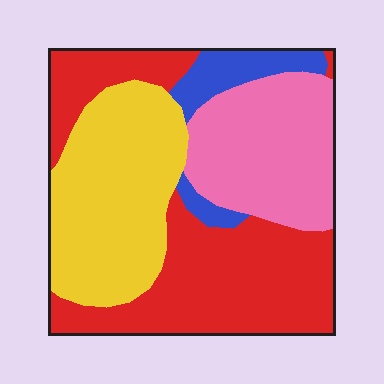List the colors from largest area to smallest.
From largest to smallest: red, yellow, pink, blue.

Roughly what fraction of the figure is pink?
Pink covers about 25% of the figure.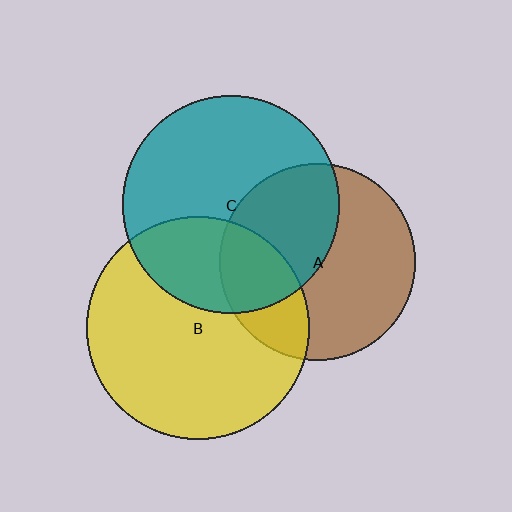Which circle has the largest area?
Circle B (yellow).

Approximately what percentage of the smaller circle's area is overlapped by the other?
Approximately 25%.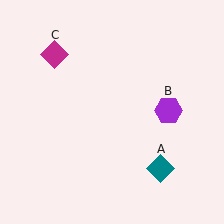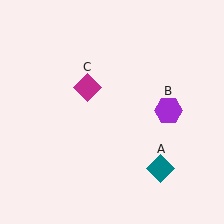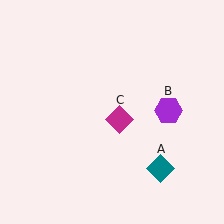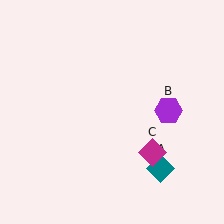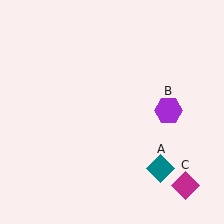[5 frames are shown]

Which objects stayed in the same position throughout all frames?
Teal diamond (object A) and purple hexagon (object B) remained stationary.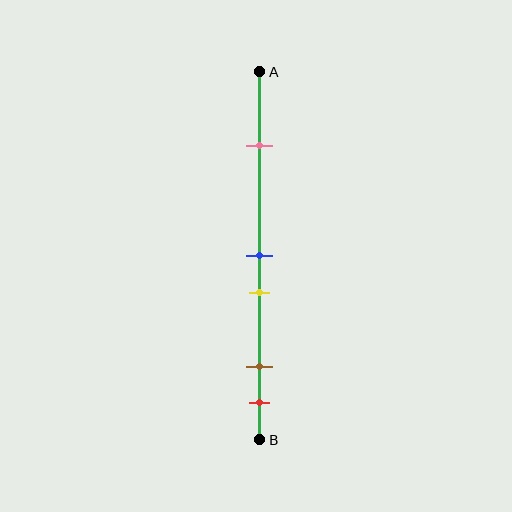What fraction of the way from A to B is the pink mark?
The pink mark is approximately 20% (0.2) of the way from A to B.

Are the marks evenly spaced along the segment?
No, the marks are not evenly spaced.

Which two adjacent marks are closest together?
The blue and yellow marks are the closest adjacent pair.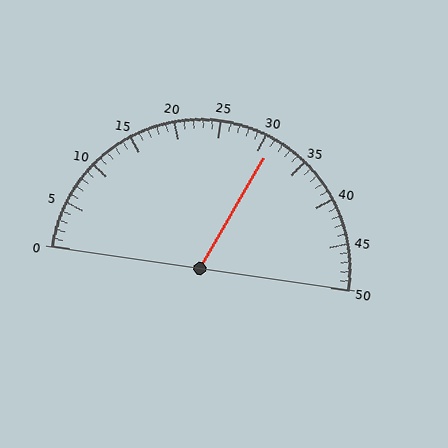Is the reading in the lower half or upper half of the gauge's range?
The reading is in the upper half of the range (0 to 50).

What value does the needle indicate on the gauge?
The needle indicates approximately 31.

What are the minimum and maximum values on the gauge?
The gauge ranges from 0 to 50.